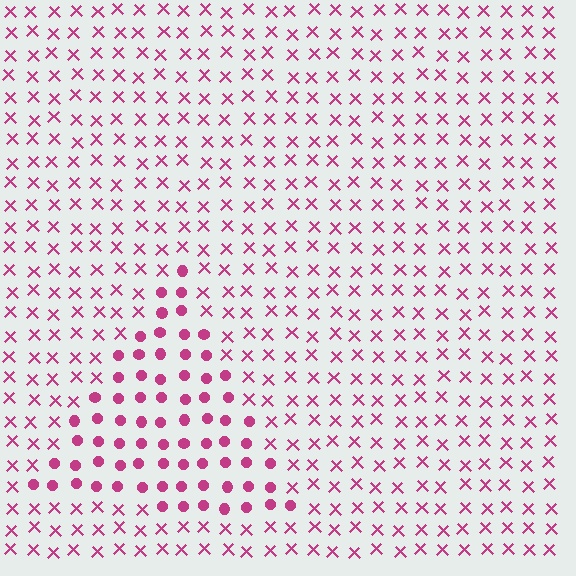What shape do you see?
I see a triangle.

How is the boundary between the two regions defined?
The boundary is defined by a change in element shape: circles inside vs. X marks outside. All elements share the same color and spacing.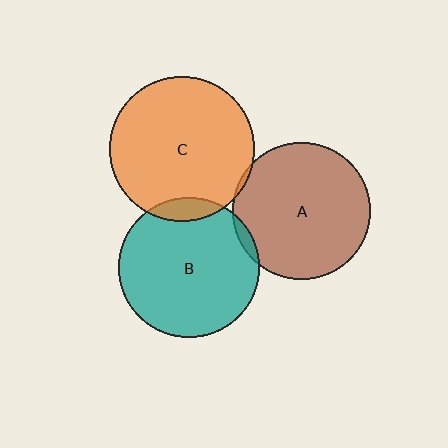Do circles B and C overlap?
Yes.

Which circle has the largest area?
Circle C (orange).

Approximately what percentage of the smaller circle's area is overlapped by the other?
Approximately 10%.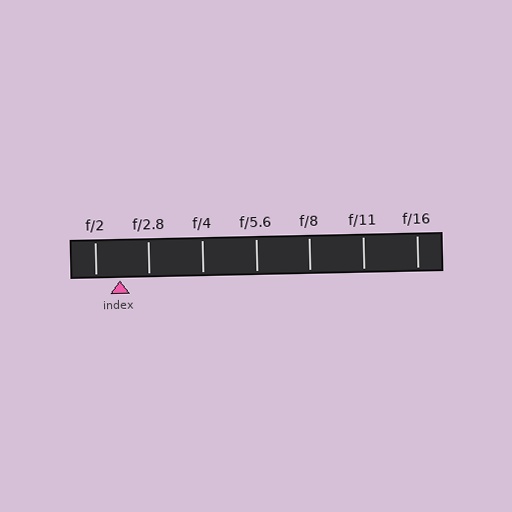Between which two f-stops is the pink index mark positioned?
The index mark is between f/2 and f/2.8.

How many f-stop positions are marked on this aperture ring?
There are 7 f-stop positions marked.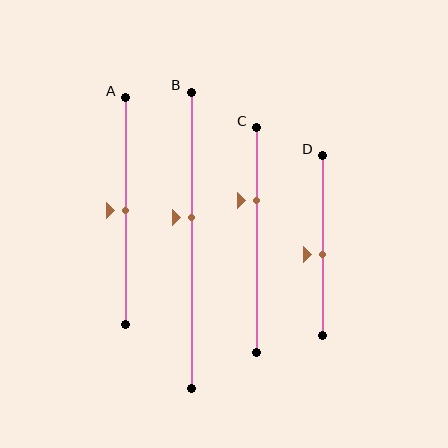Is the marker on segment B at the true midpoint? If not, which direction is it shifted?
No, the marker on segment B is shifted upward by about 8% of the segment length.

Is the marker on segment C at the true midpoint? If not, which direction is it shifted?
No, the marker on segment C is shifted upward by about 18% of the segment length.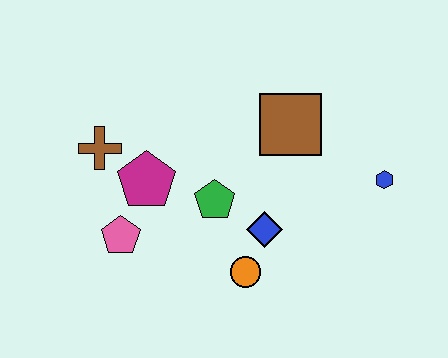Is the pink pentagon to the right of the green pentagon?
No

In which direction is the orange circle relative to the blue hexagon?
The orange circle is to the left of the blue hexagon.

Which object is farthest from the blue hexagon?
The brown cross is farthest from the blue hexagon.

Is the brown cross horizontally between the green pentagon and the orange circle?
No